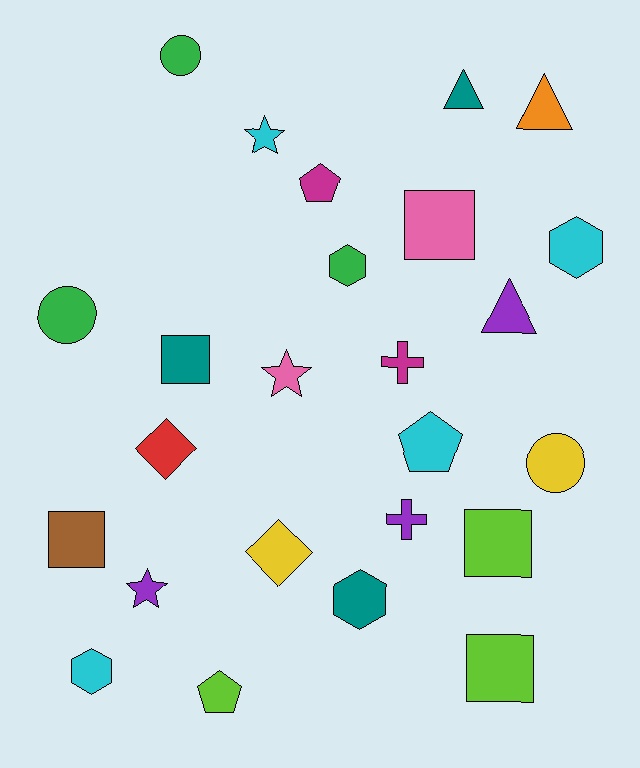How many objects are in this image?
There are 25 objects.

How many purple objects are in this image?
There are 3 purple objects.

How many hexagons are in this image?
There are 4 hexagons.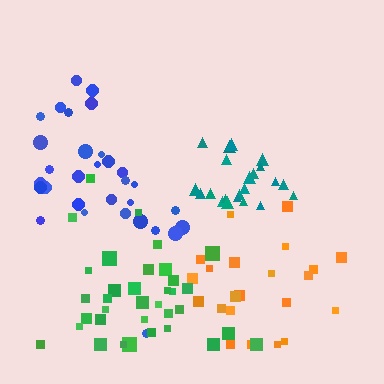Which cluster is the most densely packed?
Teal.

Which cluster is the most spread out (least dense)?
Orange.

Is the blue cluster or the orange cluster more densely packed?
Blue.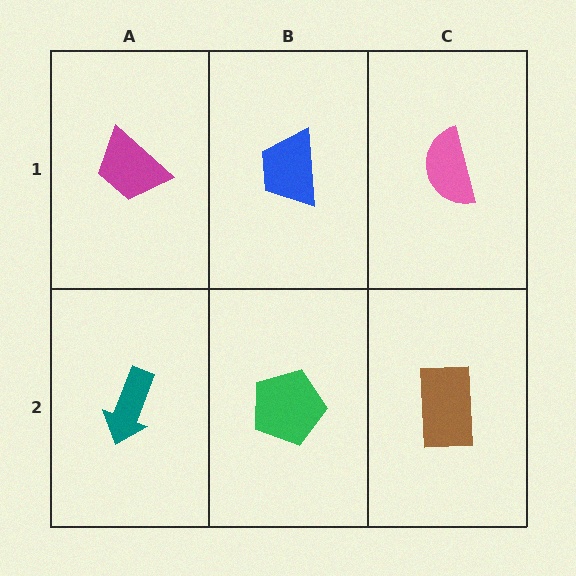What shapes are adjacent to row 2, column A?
A magenta trapezoid (row 1, column A), a green pentagon (row 2, column B).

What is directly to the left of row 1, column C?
A blue trapezoid.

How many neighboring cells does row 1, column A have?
2.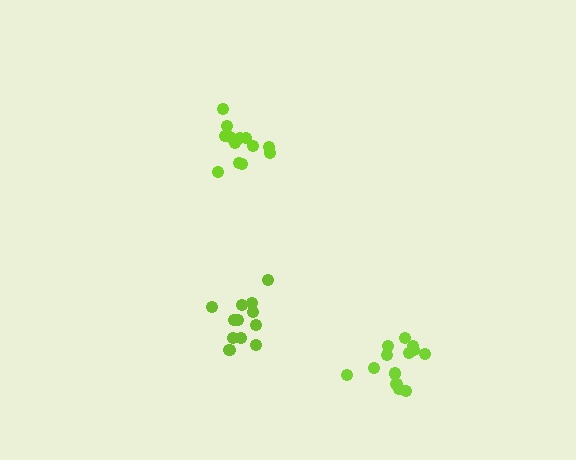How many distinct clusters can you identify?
There are 3 distinct clusters.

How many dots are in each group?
Group 1: 13 dots, Group 2: 12 dots, Group 3: 13 dots (38 total).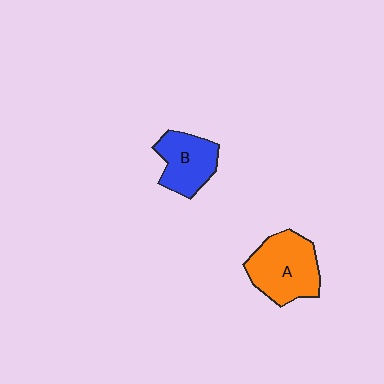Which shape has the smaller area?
Shape B (blue).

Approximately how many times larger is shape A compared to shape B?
Approximately 1.3 times.